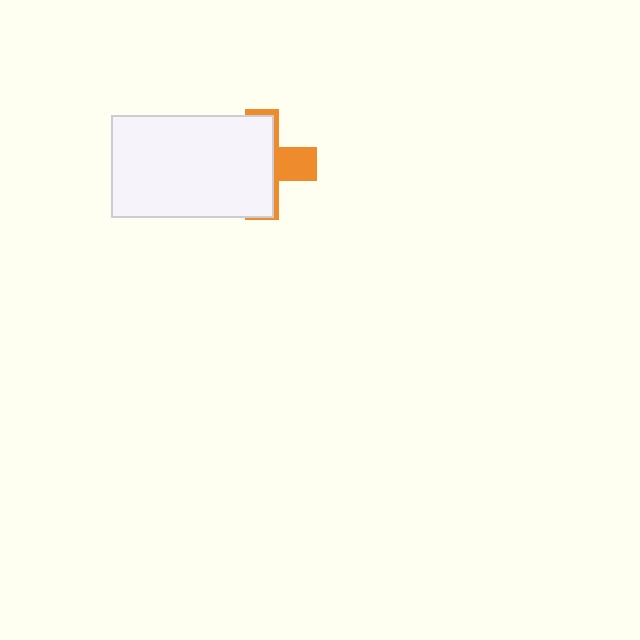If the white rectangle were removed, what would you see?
You would see the complete orange cross.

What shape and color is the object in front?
The object in front is a white rectangle.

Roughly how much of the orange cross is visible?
A small part of it is visible (roughly 34%).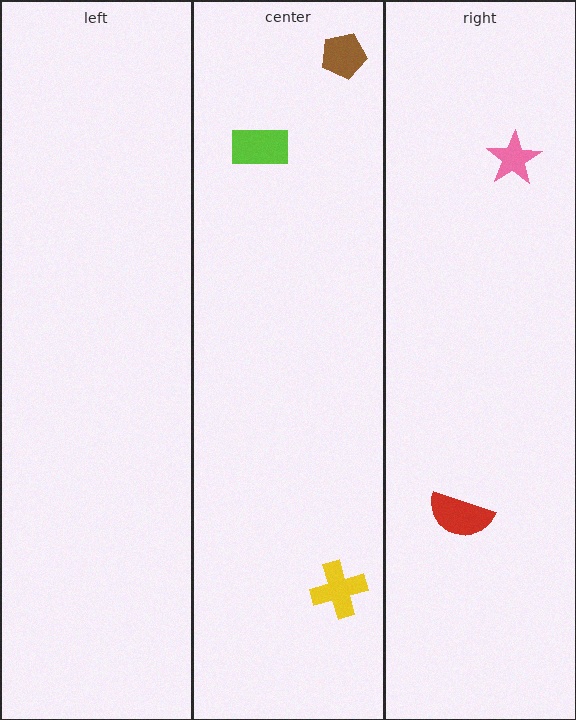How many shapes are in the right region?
2.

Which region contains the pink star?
The right region.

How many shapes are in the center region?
3.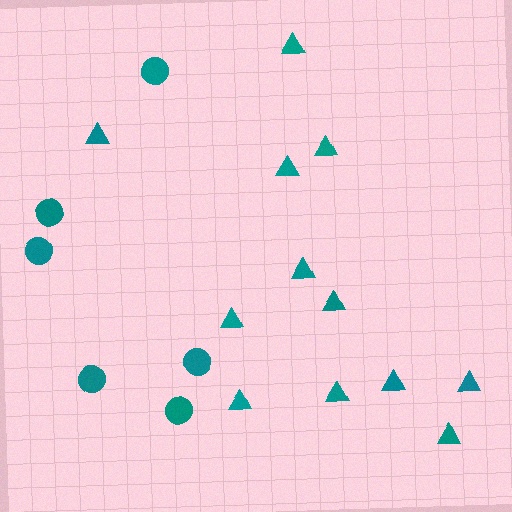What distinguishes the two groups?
There are 2 groups: one group of triangles (12) and one group of circles (6).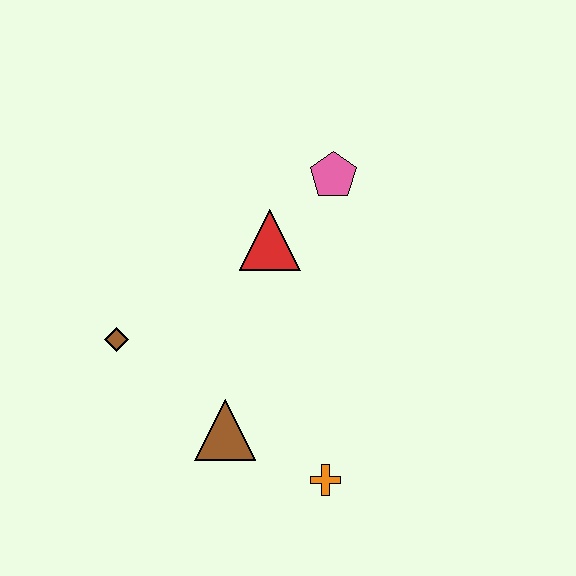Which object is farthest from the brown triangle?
The pink pentagon is farthest from the brown triangle.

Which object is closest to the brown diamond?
The brown triangle is closest to the brown diamond.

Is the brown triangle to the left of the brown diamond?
No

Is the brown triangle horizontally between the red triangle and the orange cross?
No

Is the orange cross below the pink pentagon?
Yes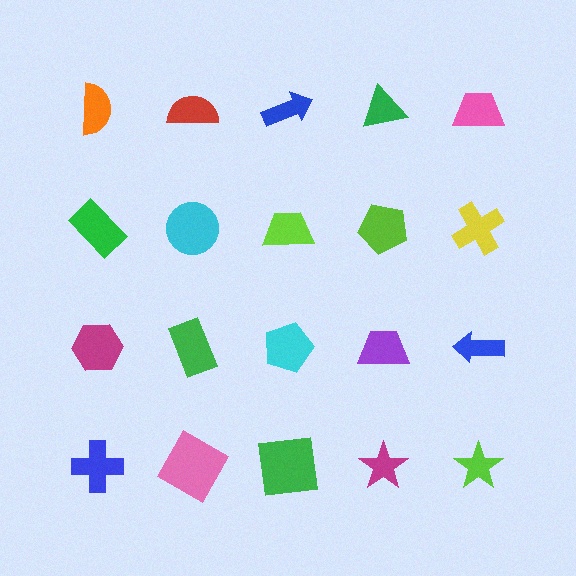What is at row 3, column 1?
A magenta hexagon.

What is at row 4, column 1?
A blue cross.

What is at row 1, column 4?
A green triangle.